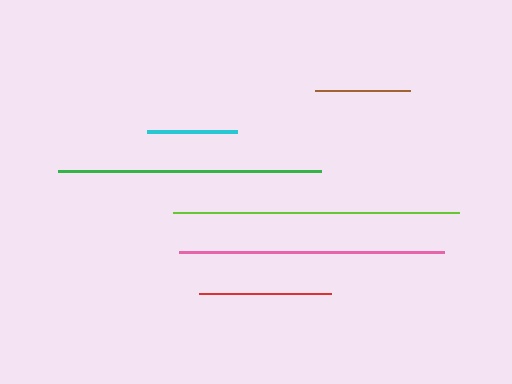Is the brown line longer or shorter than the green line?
The green line is longer than the brown line.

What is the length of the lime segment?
The lime segment is approximately 286 pixels long.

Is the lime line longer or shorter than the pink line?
The lime line is longer than the pink line.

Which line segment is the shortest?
The cyan line is the shortest at approximately 89 pixels.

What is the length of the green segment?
The green segment is approximately 264 pixels long.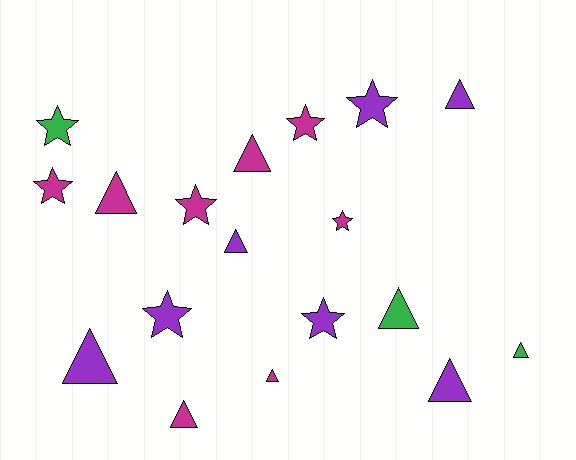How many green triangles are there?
There are 2 green triangles.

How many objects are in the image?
There are 18 objects.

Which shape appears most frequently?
Triangle, with 10 objects.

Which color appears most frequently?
Magenta, with 8 objects.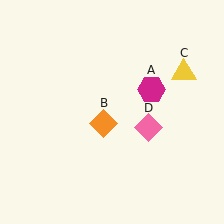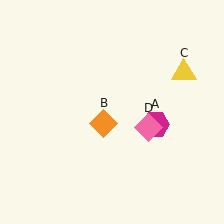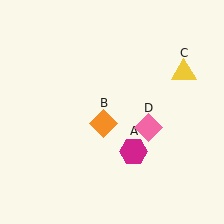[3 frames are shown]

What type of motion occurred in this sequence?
The magenta hexagon (object A) rotated clockwise around the center of the scene.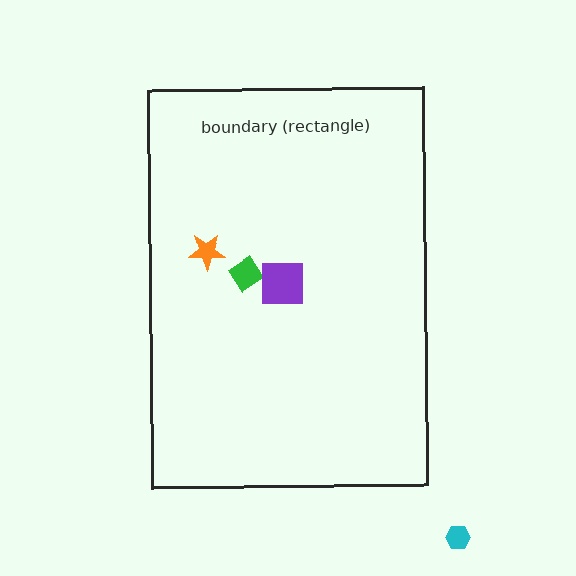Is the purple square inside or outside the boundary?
Inside.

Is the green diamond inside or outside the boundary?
Inside.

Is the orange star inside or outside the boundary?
Inside.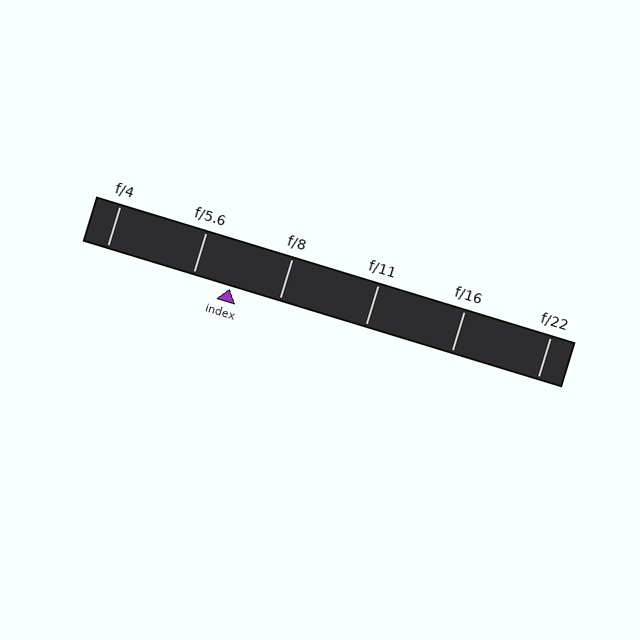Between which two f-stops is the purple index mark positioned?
The index mark is between f/5.6 and f/8.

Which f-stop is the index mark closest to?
The index mark is closest to f/5.6.